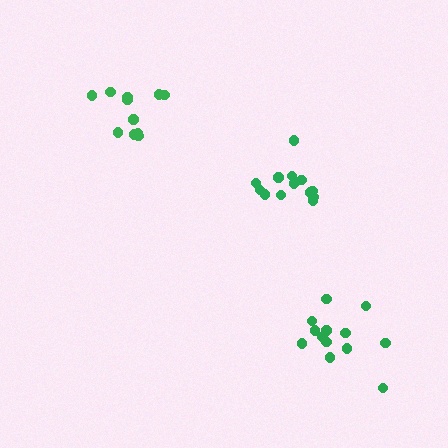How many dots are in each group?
Group 1: 13 dots, Group 2: 11 dots, Group 3: 13 dots (37 total).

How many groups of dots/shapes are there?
There are 3 groups.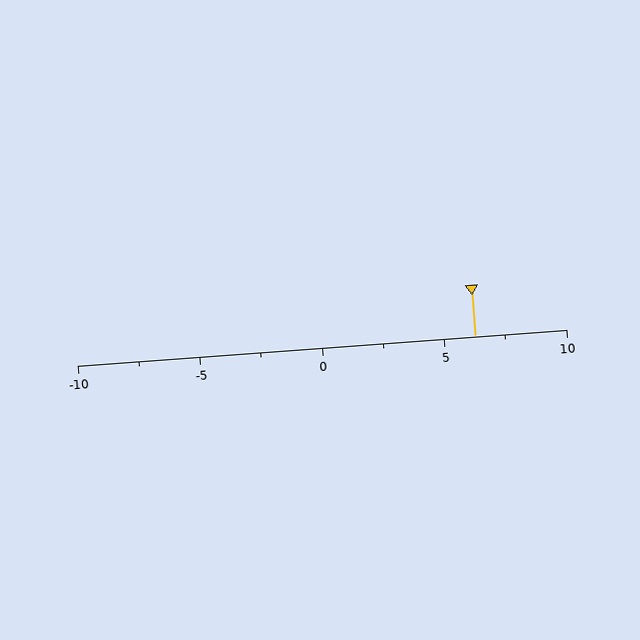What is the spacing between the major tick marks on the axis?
The major ticks are spaced 5 apart.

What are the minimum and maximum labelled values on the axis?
The axis runs from -10 to 10.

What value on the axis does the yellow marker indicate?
The marker indicates approximately 6.2.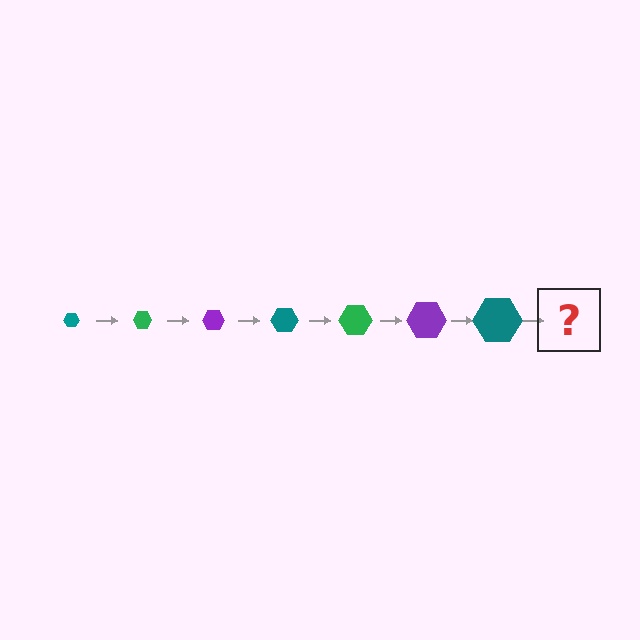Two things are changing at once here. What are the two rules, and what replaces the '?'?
The two rules are that the hexagon grows larger each step and the color cycles through teal, green, and purple. The '?' should be a green hexagon, larger than the previous one.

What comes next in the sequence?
The next element should be a green hexagon, larger than the previous one.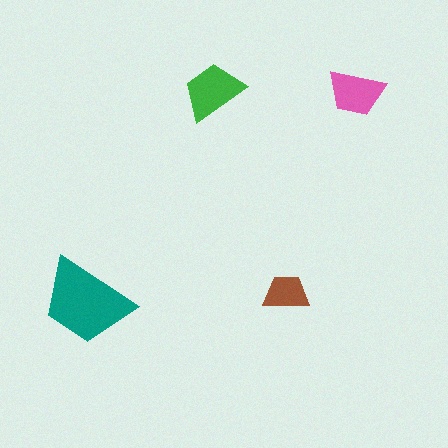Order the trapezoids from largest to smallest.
the teal one, the green one, the pink one, the brown one.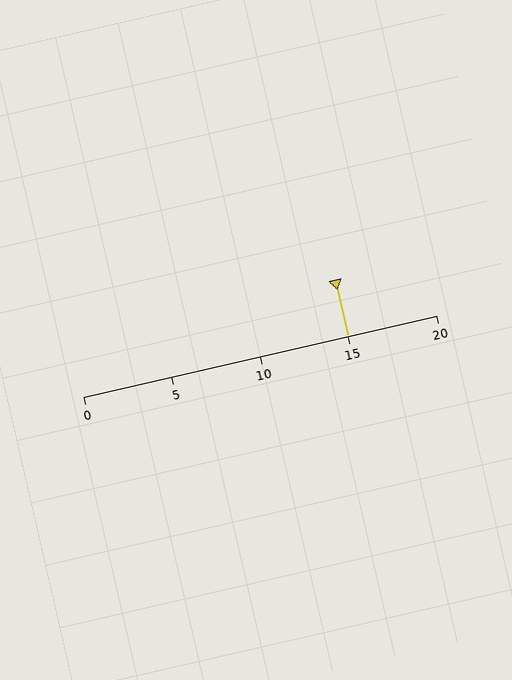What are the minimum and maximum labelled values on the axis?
The axis runs from 0 to 20.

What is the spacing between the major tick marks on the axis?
The major ticks are spaced 5 apart.